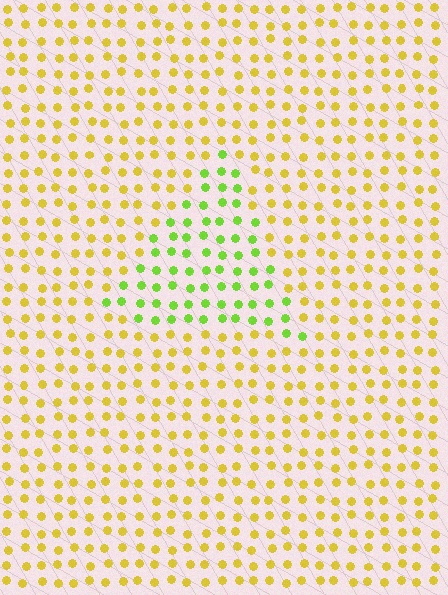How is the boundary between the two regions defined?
The boundary is defined purely by a slight shift in hue (about 46 degrees). Spacing, size, and orientation are identical on both sides.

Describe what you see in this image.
The image is filled with small yellow elements in a uniform arrangement. A triangle-shaped region is visible where the elements are tinted to a slightly different hue, forming a subtle color boundary.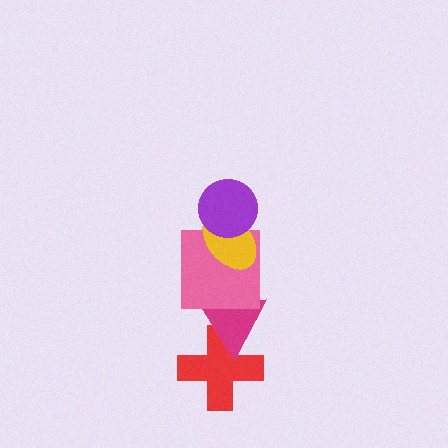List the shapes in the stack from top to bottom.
From top to bottom: the purple circle, the yellow ellipse, the pink square, the magenta triangle, the red cross.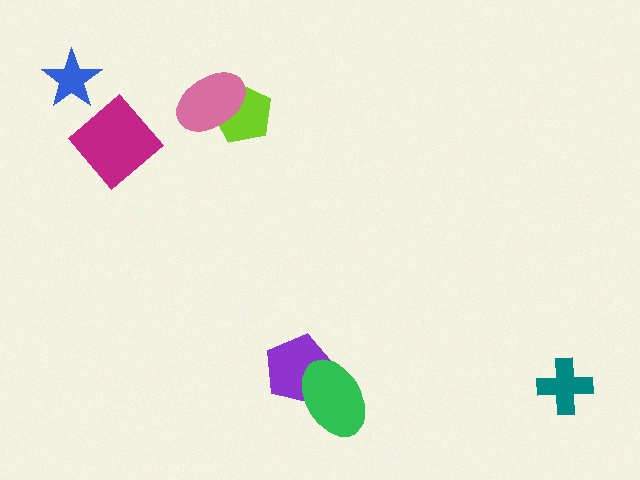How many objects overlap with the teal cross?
0 objects overlap with the teal cross.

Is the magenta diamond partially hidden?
No, no other shape covers it.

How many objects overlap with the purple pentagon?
1 object overlaps with the purple pentagon.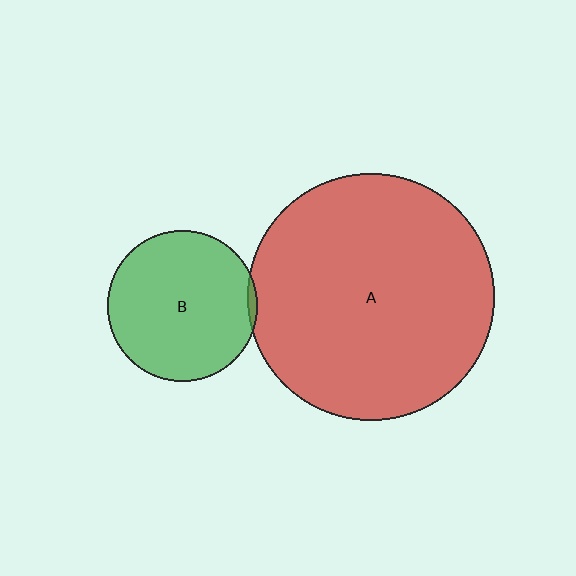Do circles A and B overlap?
Yes.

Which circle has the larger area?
Circle A (red).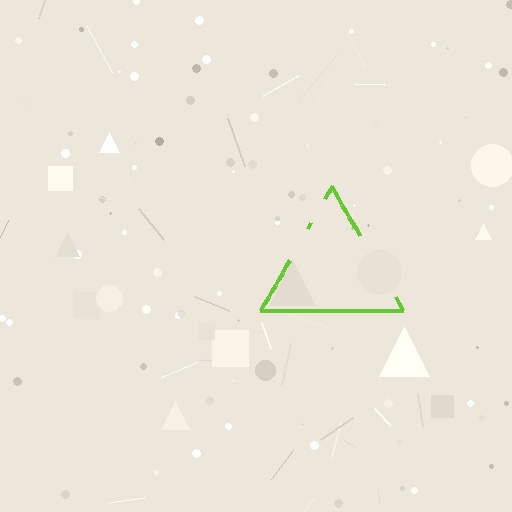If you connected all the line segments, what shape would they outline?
They would outline a triangle.